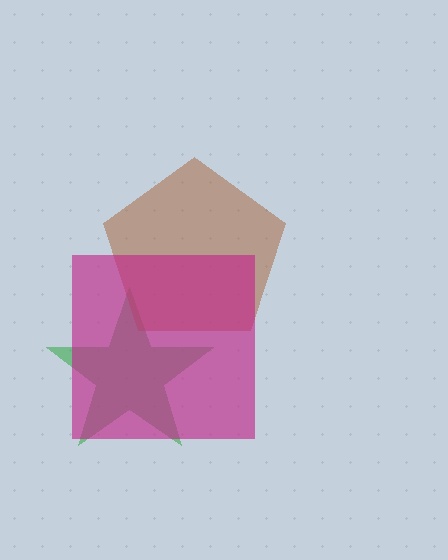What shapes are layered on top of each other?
The layered shapes are: a green star, a brown pentagon, a magenta square.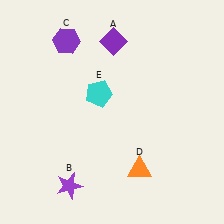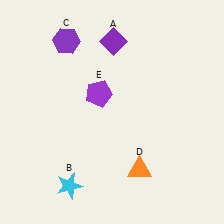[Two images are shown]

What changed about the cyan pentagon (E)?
In Image 1, E is cyan. In Image 2, it changed to purple.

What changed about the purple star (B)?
In Image 1, B is purple. In Image 2, it changed to cyan.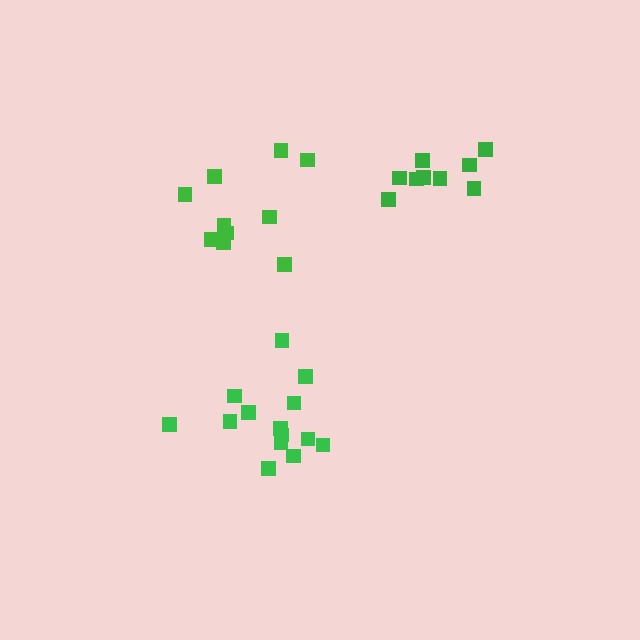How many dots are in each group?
Group 1: 10 dots, Group 2: 14 dots, Group 3: 9 dots (33 total).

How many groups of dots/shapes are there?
There are 3 groups.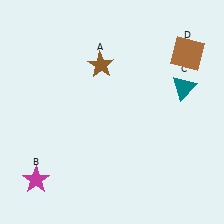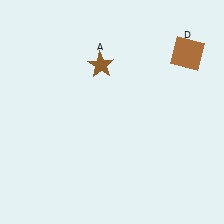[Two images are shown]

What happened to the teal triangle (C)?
The teal triangle (C) was removed in Image 2. It was in the top-right area of Image 1.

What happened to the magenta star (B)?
The magenta star (B) was removed in Image 2. It was in the bottom-left area of Image 1.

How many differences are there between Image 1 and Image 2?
There are 2 differences between the two images.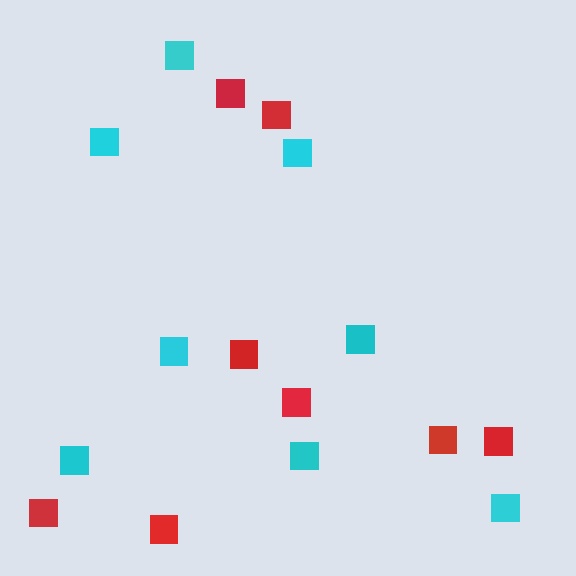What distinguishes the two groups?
There are 2 groups: one group of cyan squares (8) and one group of red squares (8).